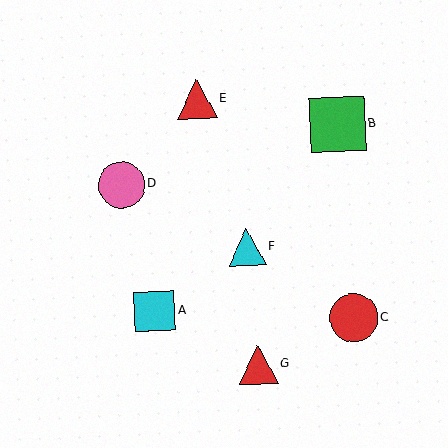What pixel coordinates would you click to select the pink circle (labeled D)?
Click at (121, 185) to select the pink circle D.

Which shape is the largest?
The green square (labeled B) is the largest.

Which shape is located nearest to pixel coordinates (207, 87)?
The red triangle (labeled E) at (197, 99) is nearest to that location.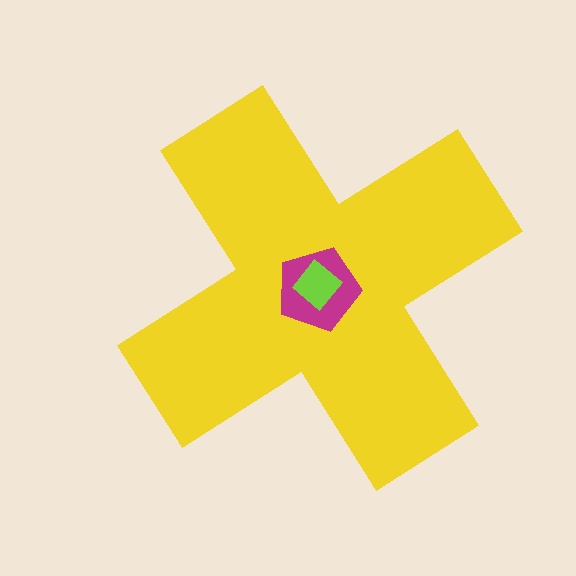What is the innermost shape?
The lime diamond.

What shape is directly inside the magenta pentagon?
The lime diamond.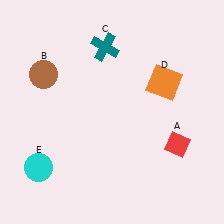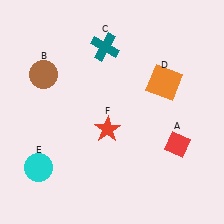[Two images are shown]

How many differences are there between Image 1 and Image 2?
There is 1 difference between the two images.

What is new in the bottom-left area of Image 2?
A red star (F) was added in the bottom-left area of Image 2.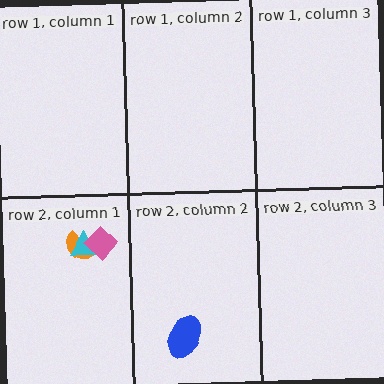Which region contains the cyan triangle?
The row 2, column 1 region.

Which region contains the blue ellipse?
The row 2, column 2 region.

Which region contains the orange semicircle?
The row 2, column 1 region.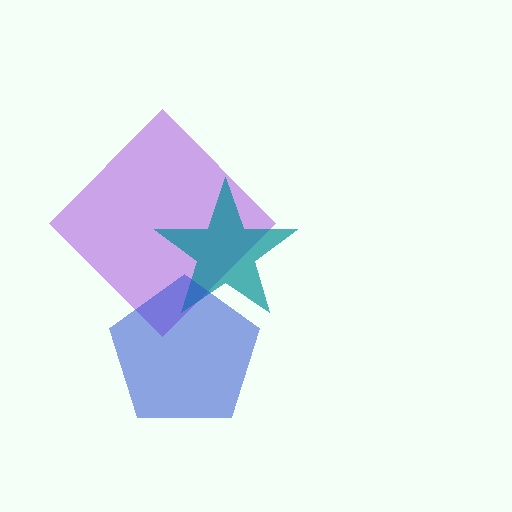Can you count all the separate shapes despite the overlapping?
Yes, there are 3 separate shapes.